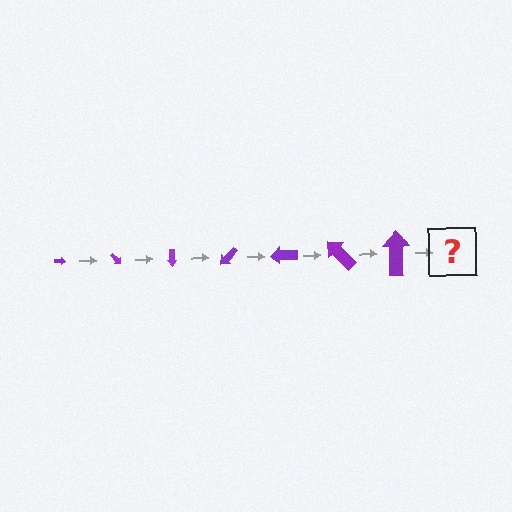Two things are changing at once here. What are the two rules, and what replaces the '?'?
The two rules are that the arrow grows larger each step and it rotates 45 degrees each step. The '?' should be an arrow, larger than the previous one and rotated 315 degrees from the start.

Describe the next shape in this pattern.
It should be an arrow, larger than the previous one and rotated 315 degrees from the start.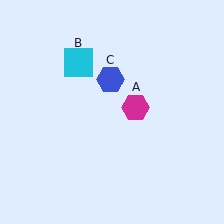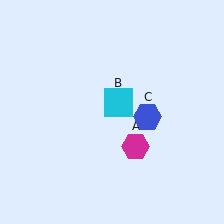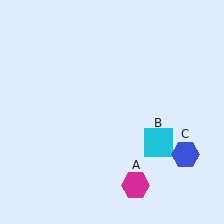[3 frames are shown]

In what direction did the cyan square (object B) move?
The cyan square (object B) moved down and to the right.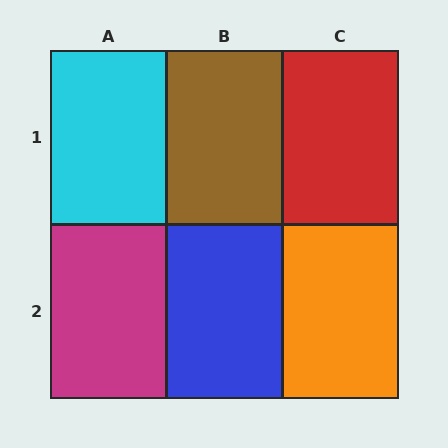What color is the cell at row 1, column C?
Red.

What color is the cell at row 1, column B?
Brown.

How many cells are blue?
1 cell is blue.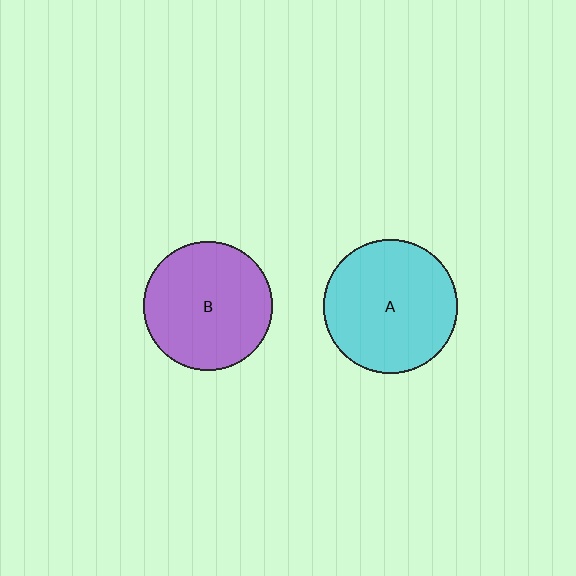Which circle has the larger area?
Circle A (cyan).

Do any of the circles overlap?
No, none of the circles overlap.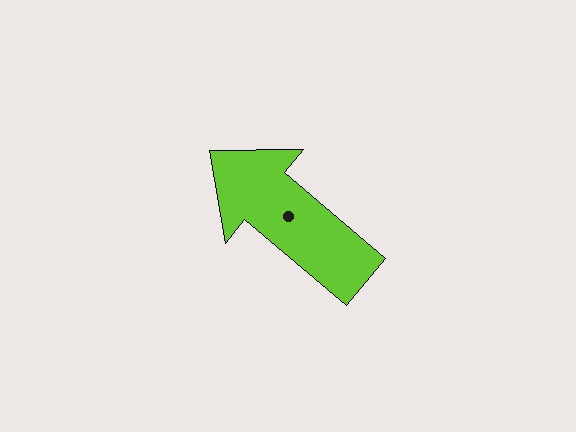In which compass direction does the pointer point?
Northwest.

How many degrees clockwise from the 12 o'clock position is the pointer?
Approximately 310 degrees.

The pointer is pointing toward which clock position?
Roughly 10 o'clock.